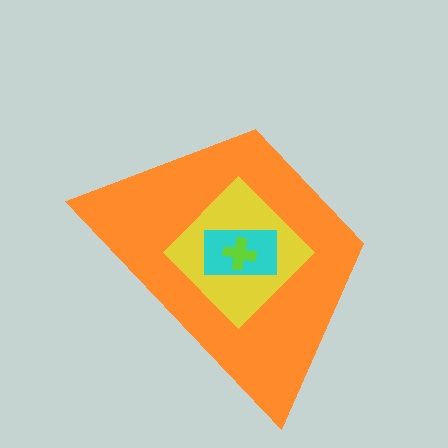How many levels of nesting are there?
4.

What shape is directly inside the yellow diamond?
The cyan rectangle.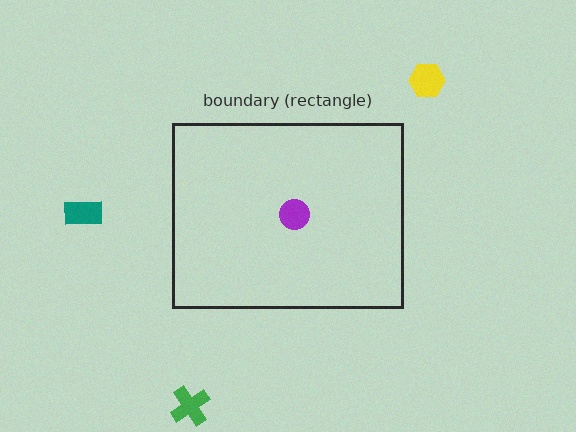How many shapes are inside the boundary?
1 inside, 3 outside.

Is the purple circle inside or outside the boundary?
Inside.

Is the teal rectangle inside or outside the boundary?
Outside.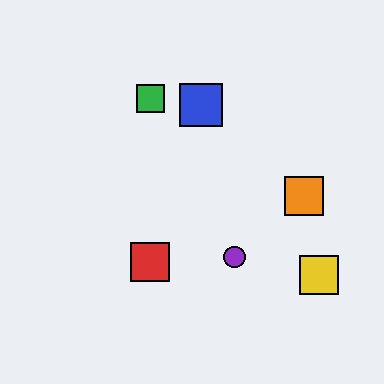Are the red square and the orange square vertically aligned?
No, the red square is at x≈150 and the orange square is at x≈304.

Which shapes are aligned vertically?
The red square, the green square are aligned vertically.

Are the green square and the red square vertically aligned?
Yes, both are at x≈150.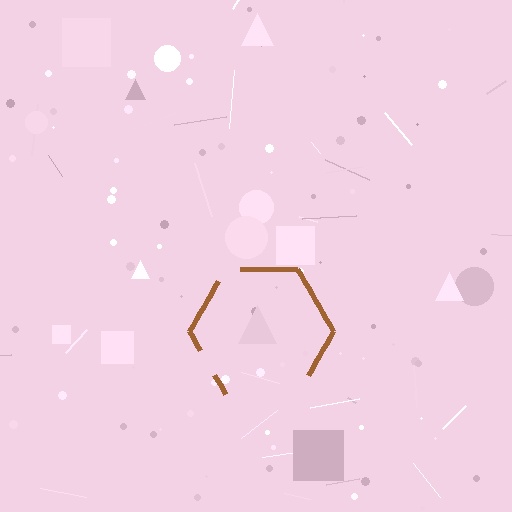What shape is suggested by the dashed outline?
The dashed outline suggests a hexagon.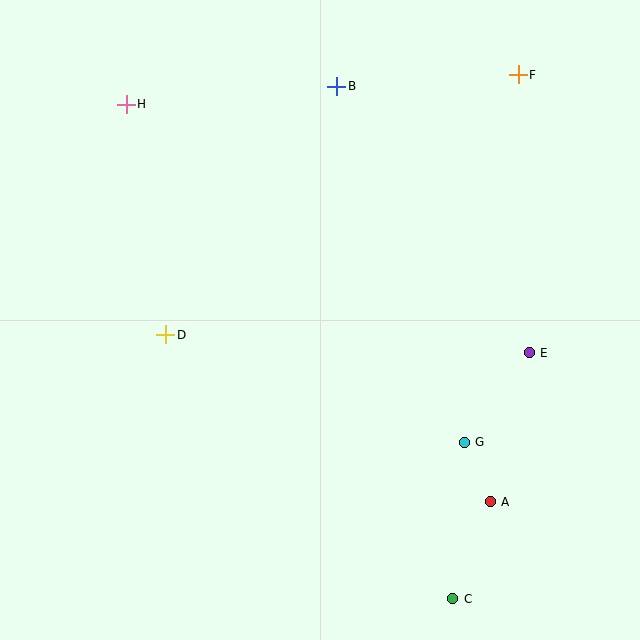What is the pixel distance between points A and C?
The distance between A and C is 104 pixels.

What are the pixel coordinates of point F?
Point F is at (518, 75).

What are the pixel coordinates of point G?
Point G is at (464, 442).